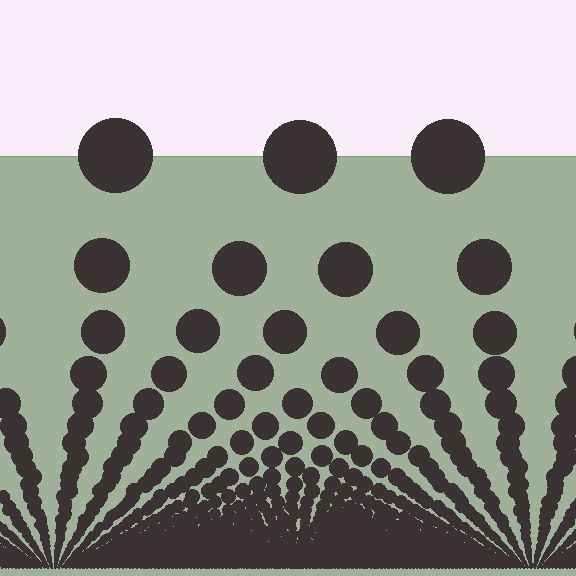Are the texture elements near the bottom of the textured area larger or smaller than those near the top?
Smaller. The gradient is inverted — elements near the bottom are smaller and denser.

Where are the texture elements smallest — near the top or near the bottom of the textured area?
Near the bottom.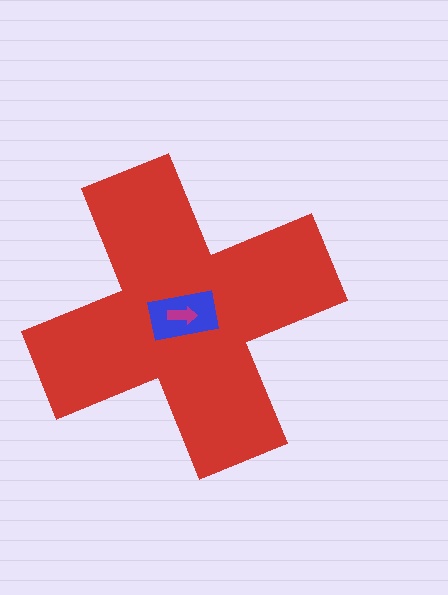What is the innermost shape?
The magenta arrow.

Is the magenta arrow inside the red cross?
Yes.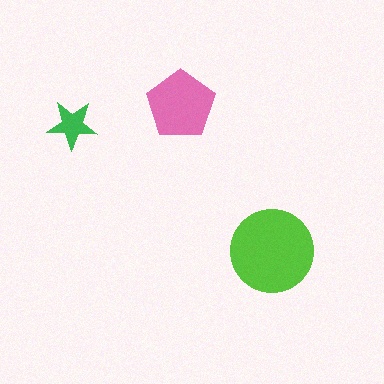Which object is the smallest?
The green star.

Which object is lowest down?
The lime circle is bottommost.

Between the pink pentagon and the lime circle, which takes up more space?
The lime circle.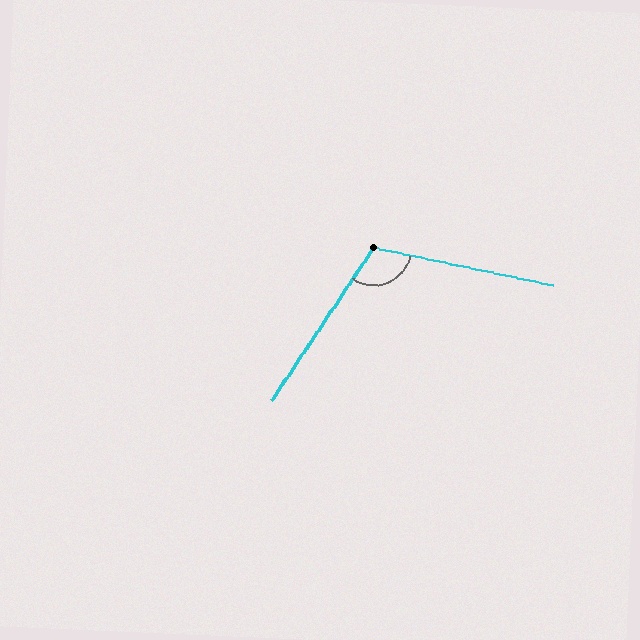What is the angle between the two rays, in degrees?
Approximately 112 degrees.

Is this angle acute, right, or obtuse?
It is obtuse.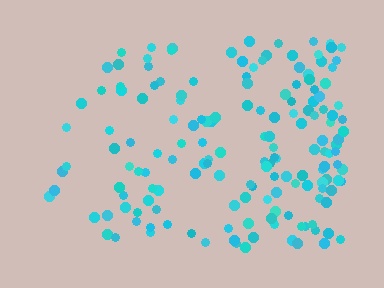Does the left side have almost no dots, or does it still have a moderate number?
Still a moderate number, just noticeably fewer than the right.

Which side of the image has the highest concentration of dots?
The right.